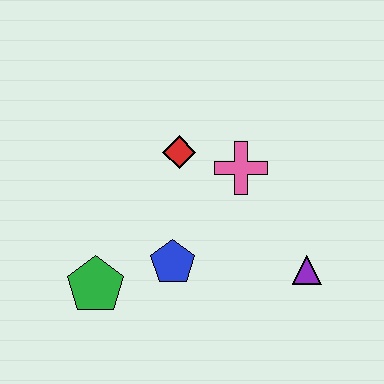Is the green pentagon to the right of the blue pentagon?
No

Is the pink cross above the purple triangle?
Yes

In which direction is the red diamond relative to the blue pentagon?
The red diamond is above the blue pentagon.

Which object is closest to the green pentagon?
The blue pentagon is closest to the green pentagon.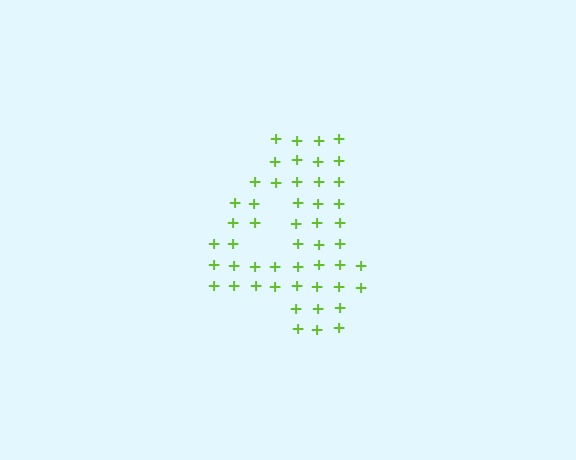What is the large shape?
The large shape is the digit 4.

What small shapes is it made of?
It is made of small plus signs.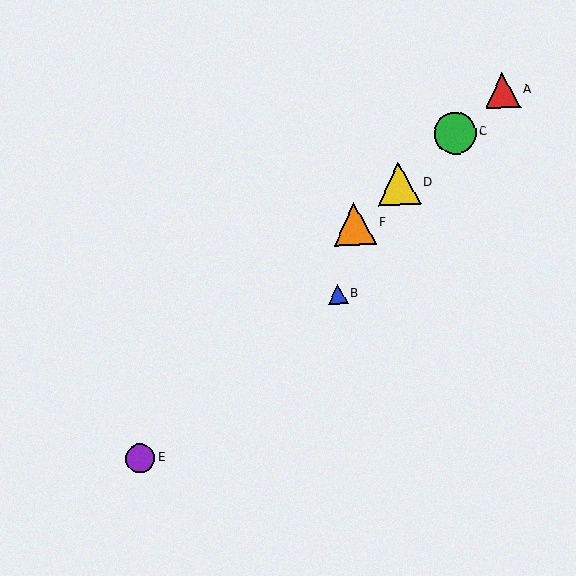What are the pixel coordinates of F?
Object F is at (354, 224).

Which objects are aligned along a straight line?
Objects A, C, D, F are aligned along a straight line.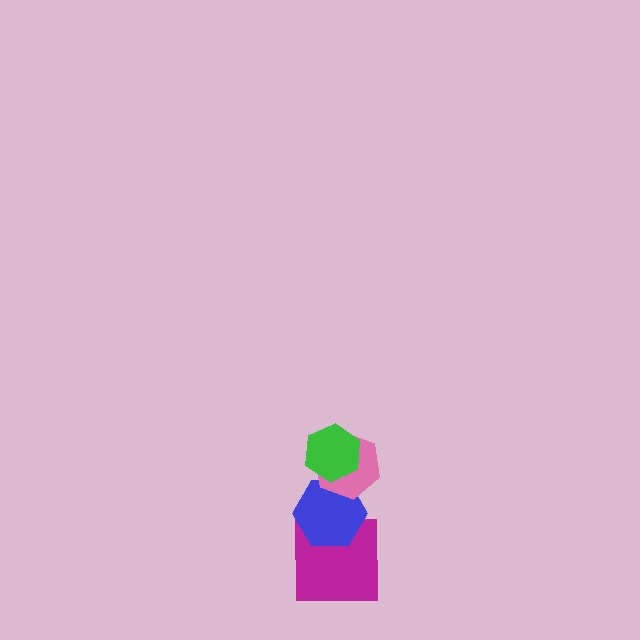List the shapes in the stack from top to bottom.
From top to bottom: the green hexagon, the pink hexagon, the blue hexagon, the magenta square.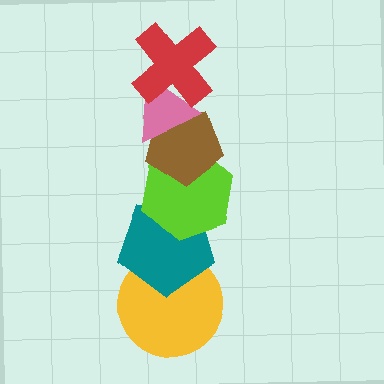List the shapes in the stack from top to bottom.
From top to bottom: the red cross, the pink triangle, the brown pentagon, the lime hexagon, the teal pentagon, the yellow circle.